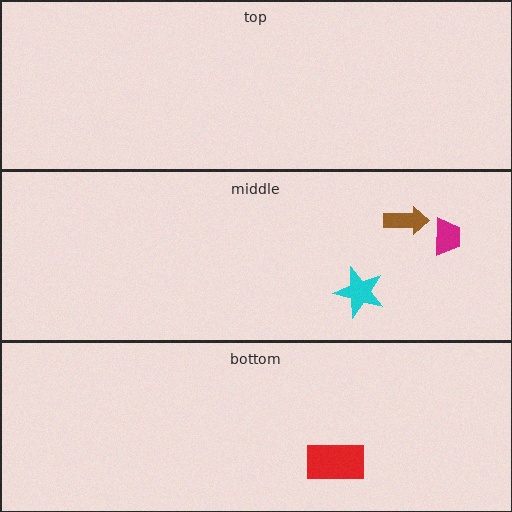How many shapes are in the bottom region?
1.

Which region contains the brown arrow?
The middle region.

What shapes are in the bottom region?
The red rectangle.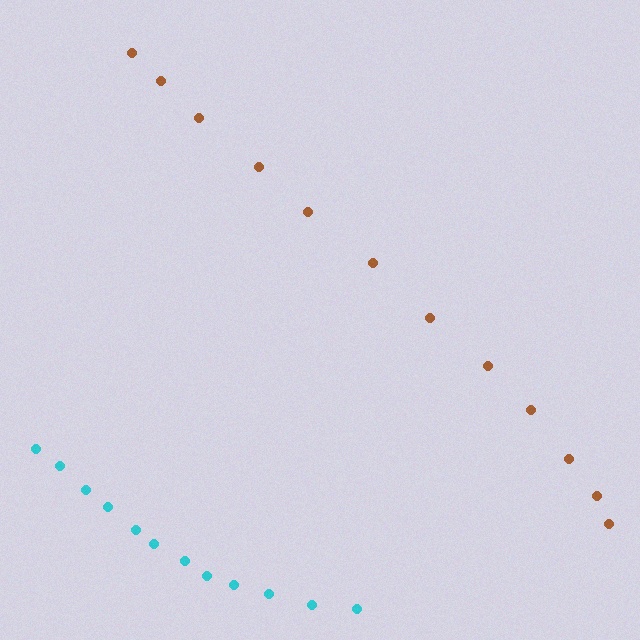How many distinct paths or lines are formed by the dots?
There are 2 distinct paths.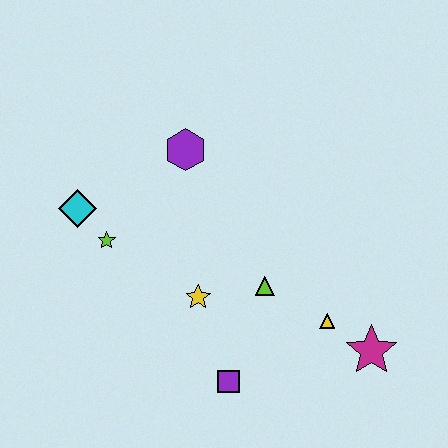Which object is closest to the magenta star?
The yellow triangle is closest to the magenta star.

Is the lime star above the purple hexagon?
No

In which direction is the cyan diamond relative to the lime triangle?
The cyan diamond is to the left of the lime triangle.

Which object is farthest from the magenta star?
The cyan diamond is farthest from the magenta star.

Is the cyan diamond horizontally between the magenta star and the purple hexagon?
No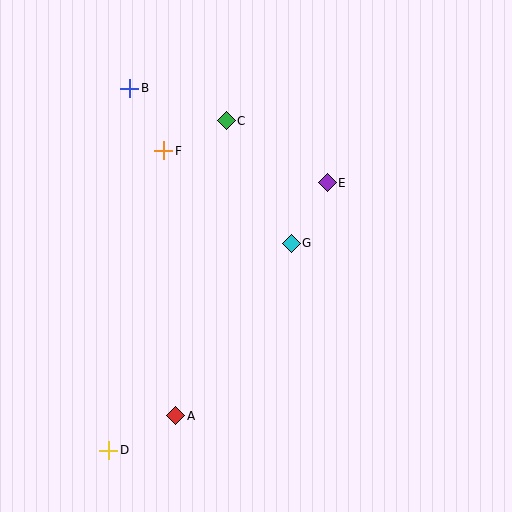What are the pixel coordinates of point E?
Point E is at (327, 183).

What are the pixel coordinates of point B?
Point B is at (130, 88).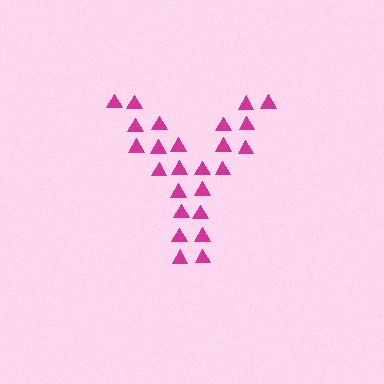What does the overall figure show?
The overall figure shows the letter Y.